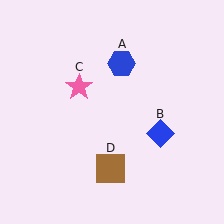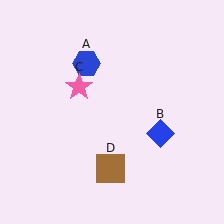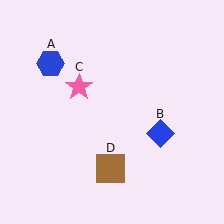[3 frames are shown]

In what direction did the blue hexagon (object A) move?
The blue hexagon (object A) moved left.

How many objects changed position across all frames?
1 object changed position: blue hexagon (object A).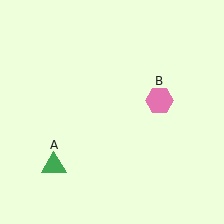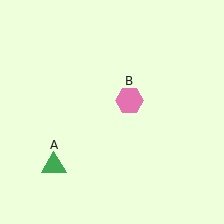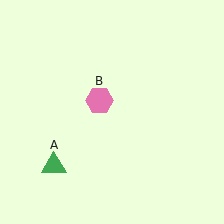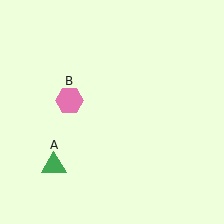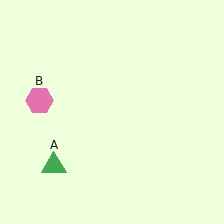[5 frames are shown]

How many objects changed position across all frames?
1 object changed position: pink hexagon (object B).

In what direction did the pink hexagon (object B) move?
The pink hexagon (object B) moved left.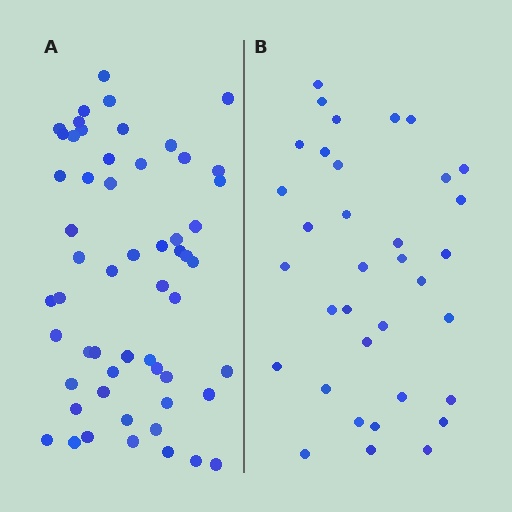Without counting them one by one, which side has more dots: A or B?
Region A (the left region) has more dots.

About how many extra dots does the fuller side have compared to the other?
Region A has approximately 20 more dots than region B.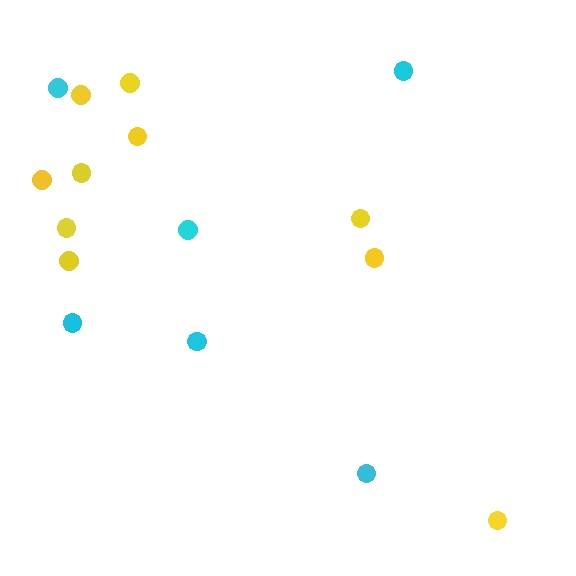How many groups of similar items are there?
There are 2 groups: one group of cyan circles (6) and one group of yellow circles (10).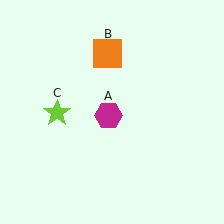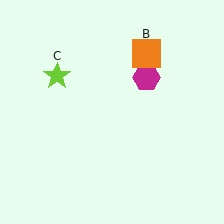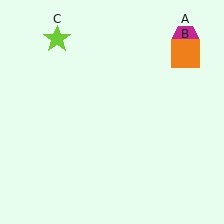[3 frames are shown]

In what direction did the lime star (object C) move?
The lime star (object C) moved up.